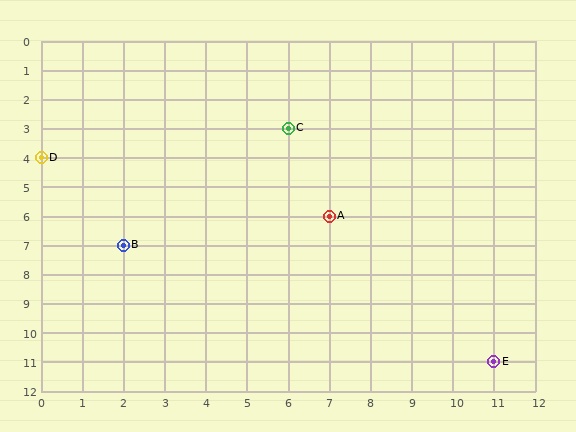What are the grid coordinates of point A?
Point A is at grid coordinates (7, 6).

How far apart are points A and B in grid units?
Points A and B are 5 columns and 1 row apart (about 5.1 grid units diagonally).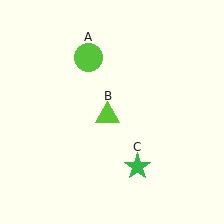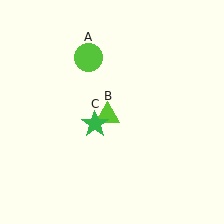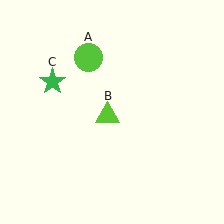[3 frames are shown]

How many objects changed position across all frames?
1 object changed position: green star (object C).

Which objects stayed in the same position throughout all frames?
Lime circle (object A) and lime triangle (object B) remained stationary.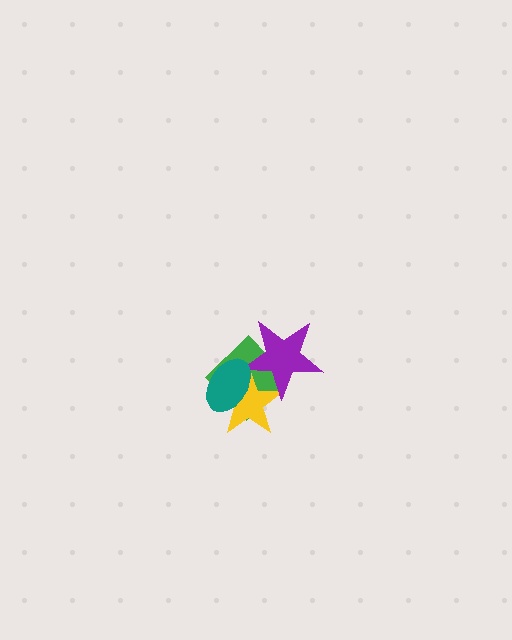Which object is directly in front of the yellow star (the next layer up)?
The purple star is directly in front of the yellow star.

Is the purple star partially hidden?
Yes, it is partially covered by another shape.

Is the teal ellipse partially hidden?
No, no other shape covers it.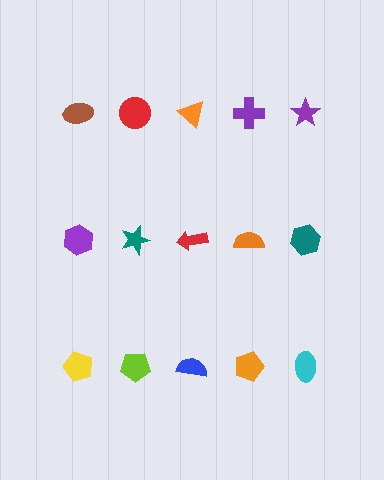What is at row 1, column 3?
An orange triangle.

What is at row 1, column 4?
A purple cross.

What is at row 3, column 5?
A cyan ellipse.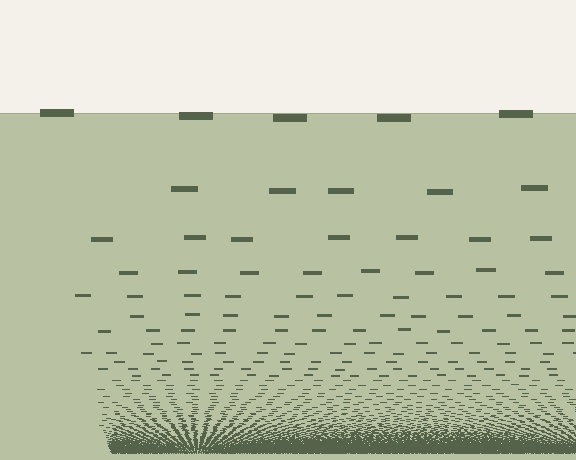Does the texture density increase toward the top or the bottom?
Density increases toward the bottom.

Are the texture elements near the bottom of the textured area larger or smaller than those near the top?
Smaller. The gradient is inverted — elements near the bottom are smaller and denser.